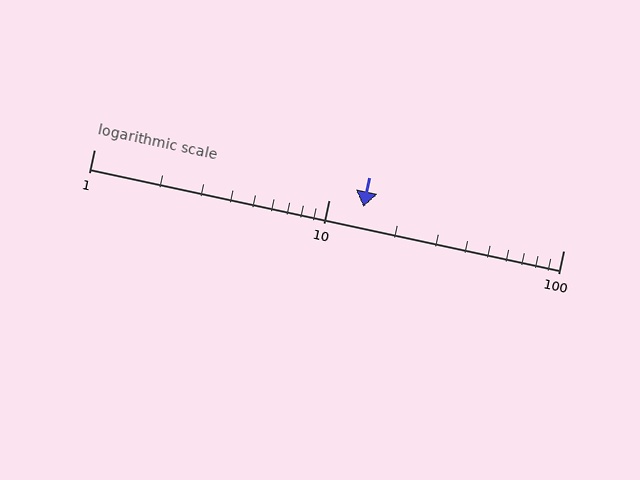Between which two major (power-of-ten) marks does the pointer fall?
The pointer is between 10 and 100.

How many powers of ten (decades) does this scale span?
The scale spans 2 decades, from 1 to 100.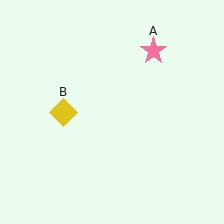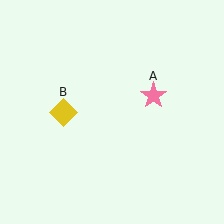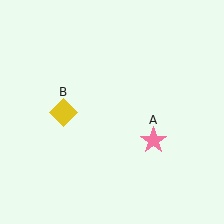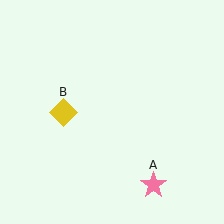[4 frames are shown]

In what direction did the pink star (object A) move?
The pink star (object A) moved down.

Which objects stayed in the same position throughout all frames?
Yellow diamond (object B) remained stationary.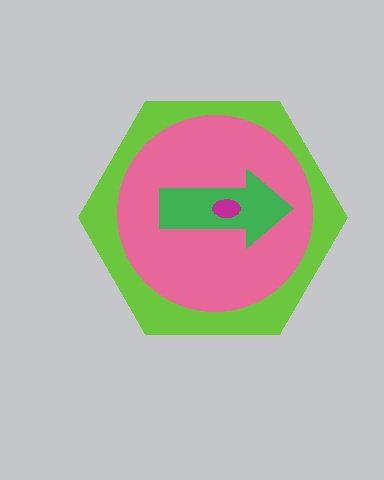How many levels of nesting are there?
4.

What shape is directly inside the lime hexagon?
The pink circle.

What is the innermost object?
The magenta ellipse.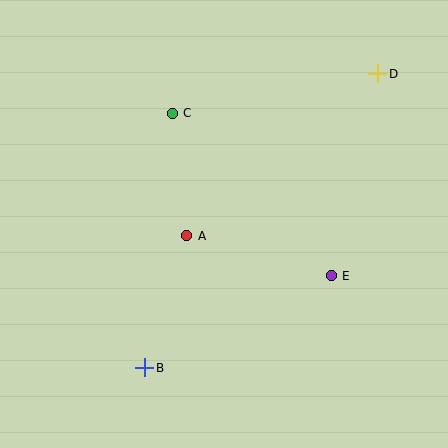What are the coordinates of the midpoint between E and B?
The midpoint between E and B is at (238, 322).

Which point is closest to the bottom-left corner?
Point B is closest to the bottom-left corner.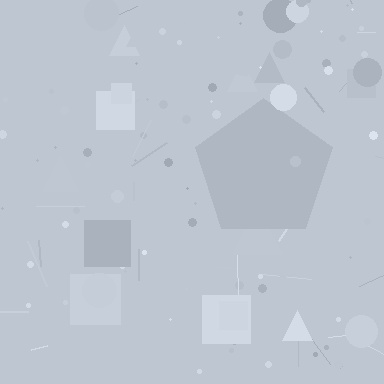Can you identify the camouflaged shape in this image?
The camouflaged shape is a pentagon.